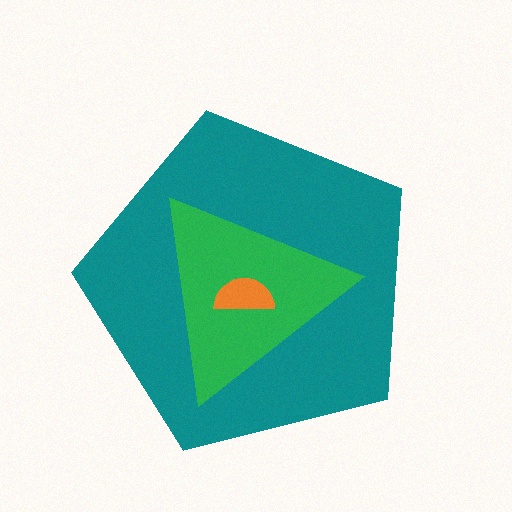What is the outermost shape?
The teal pentagon.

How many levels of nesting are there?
3.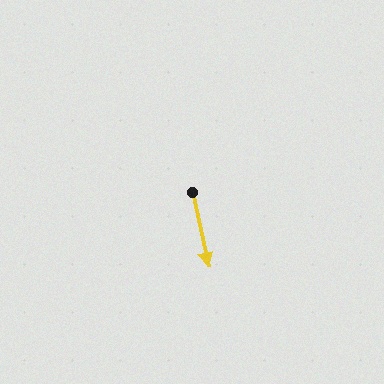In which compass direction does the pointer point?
South.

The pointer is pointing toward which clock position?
Roughly 6 o'clock.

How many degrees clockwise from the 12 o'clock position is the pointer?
Approximately 168 degrees.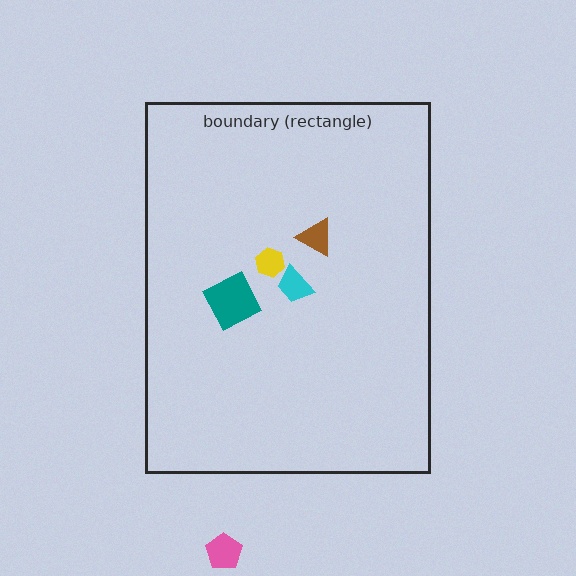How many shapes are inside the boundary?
4 inside, 1 outside.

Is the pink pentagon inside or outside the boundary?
Outside.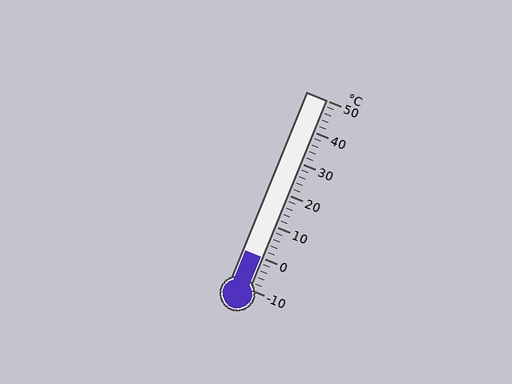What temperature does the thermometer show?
The thermometer shows approximately 0°C.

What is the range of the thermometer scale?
The thermometer scale ranges from -10°C to 50°C.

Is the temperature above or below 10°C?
The temperature is below 10°C.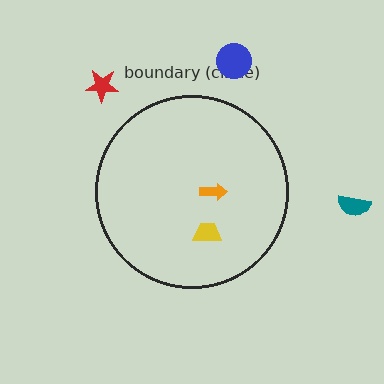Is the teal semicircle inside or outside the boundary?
Outside.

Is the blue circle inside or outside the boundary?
Outside.